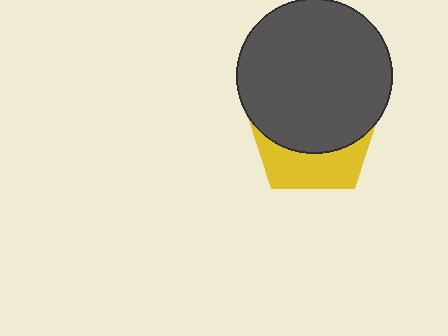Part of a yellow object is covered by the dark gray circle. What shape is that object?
It is a pentagon.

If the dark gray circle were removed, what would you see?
You would see the complete yellow pentagon.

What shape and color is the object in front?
The object in front is a dark gray circle.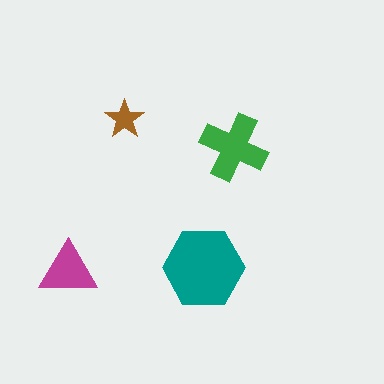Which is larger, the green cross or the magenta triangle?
The green cross.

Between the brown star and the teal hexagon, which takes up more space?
The teal hexagon.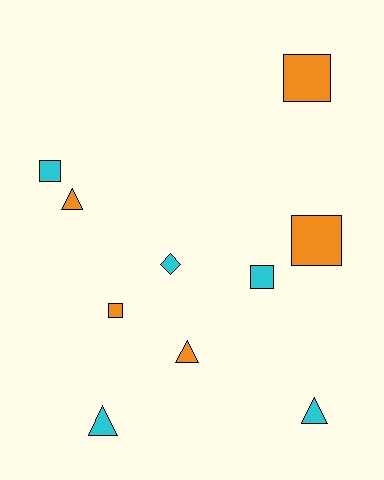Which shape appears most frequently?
Square, with 5 objects.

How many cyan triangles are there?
There are 2 cyan triangles.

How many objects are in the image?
There are 10 objects.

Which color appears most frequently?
Cyan, with 5 objects.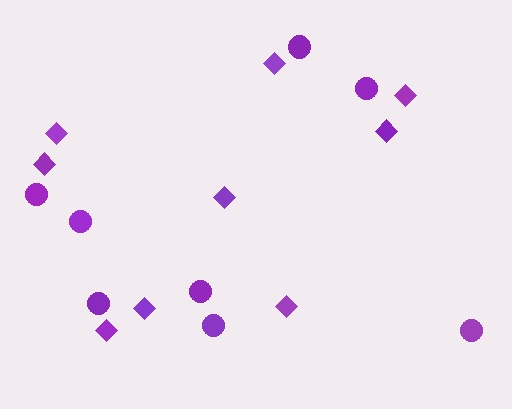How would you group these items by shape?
There are 2 groups: one group of diamonds (9) and one group of circles (8).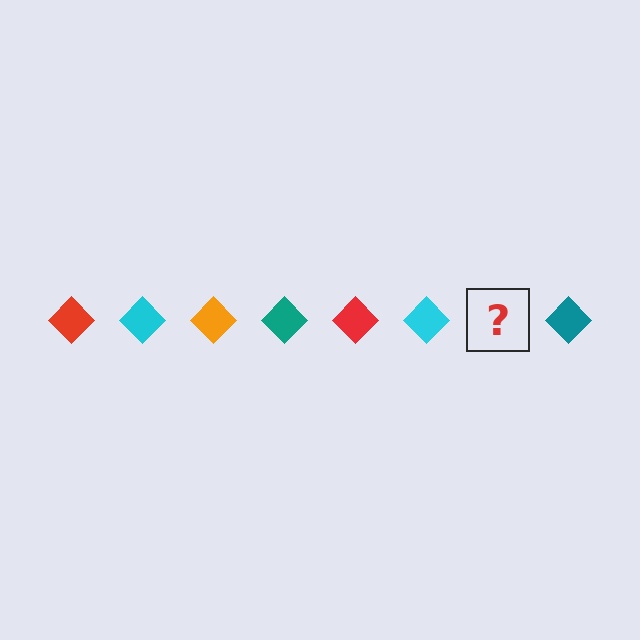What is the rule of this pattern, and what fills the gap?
The rule is that the pattern cycles through red, cyan, orange, teal diamonds. The gap should be filled with an orange diamond.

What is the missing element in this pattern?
The missing element is an orange diamond.